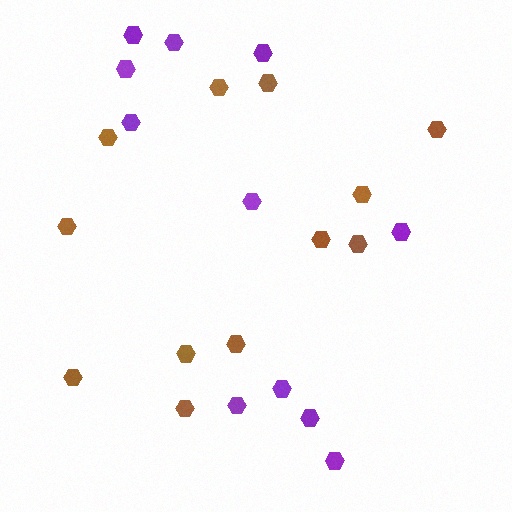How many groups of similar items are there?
There are 2 groups: one group of brown hexagons (12) and one group of purple hexagons (11).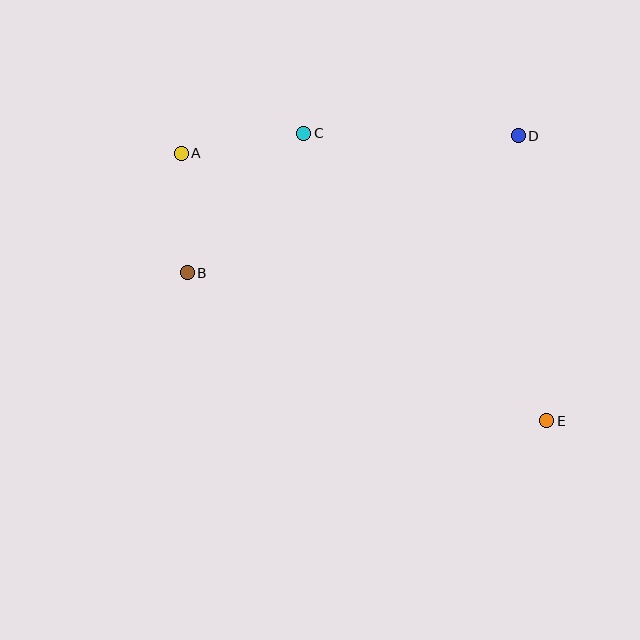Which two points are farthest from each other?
Points A and E are farthest from each other.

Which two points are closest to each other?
Points A and B are closest to each other.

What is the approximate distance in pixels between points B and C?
The distance between B and C is approximately 182 pixels.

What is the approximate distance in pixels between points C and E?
The distance between C and E is approximately 377 pixels.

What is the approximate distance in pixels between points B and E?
The distance between B and E is approximately 389 pixels.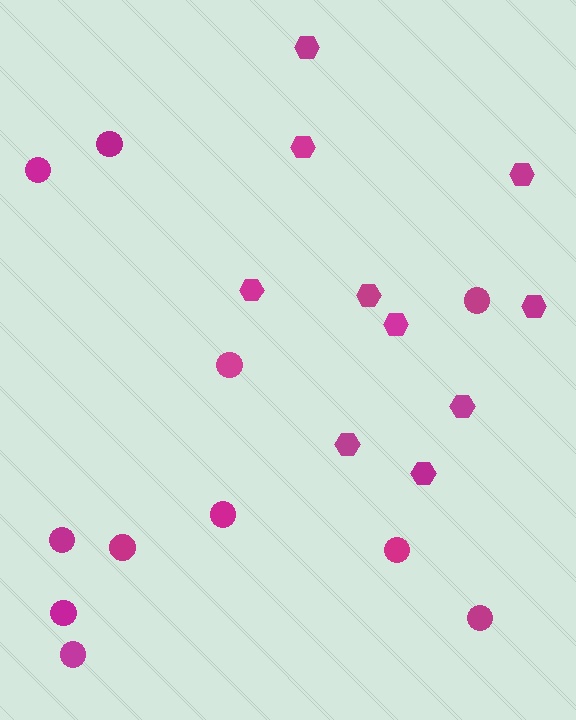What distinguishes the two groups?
There are 2 groups: one group of circles (11) and one group of hexagons (10).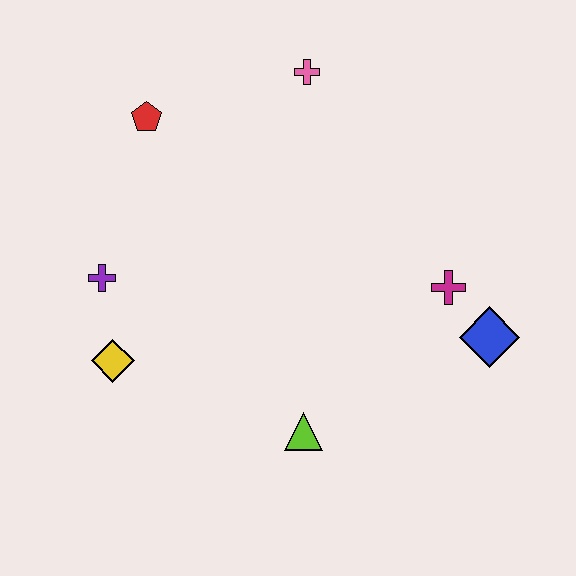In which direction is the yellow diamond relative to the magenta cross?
The yellow diamond is to the left of the magenta cross.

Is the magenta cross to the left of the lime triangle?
No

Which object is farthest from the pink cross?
The lime triangle is farthest from the pink cross.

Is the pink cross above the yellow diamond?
Yes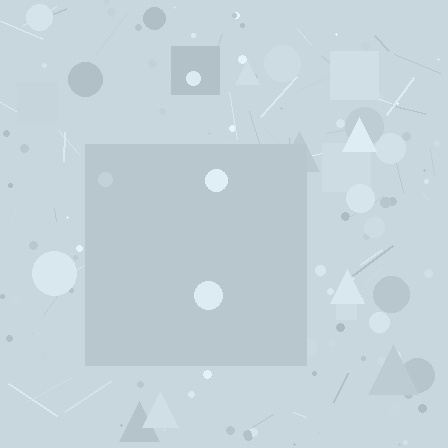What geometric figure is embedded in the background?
A square is embedded in the background.